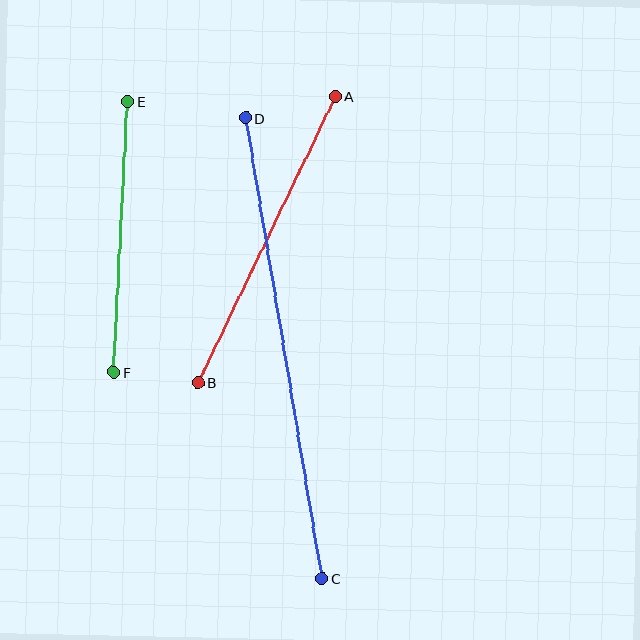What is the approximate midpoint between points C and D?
The midpoint is at approximately (284, 349) pixels.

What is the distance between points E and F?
The distance is approximately 271 pixels.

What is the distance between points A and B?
The distance is approximately 318 pixels.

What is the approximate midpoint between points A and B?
The midpoint is at approximately (267, 240) pixels.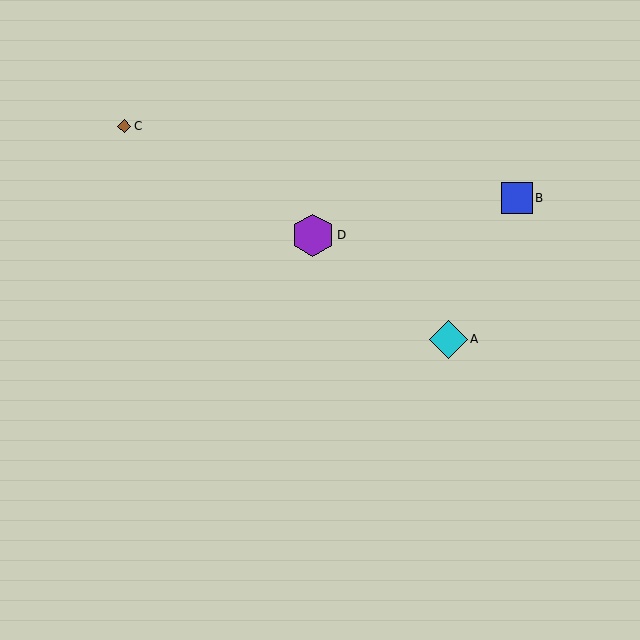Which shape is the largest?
The purple hexagon (labeled D) is the largest.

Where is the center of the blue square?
The center of the blue square is at (517, 198).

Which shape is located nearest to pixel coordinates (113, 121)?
The brown diamond (labeled C) at (124, 126) is nearest to that location.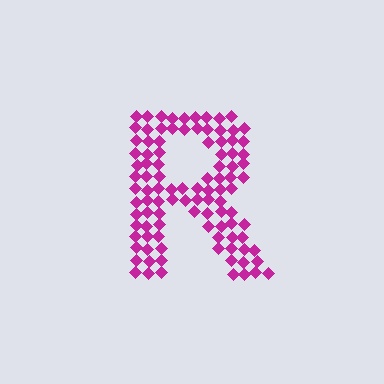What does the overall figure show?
The overall figure shows the letter R.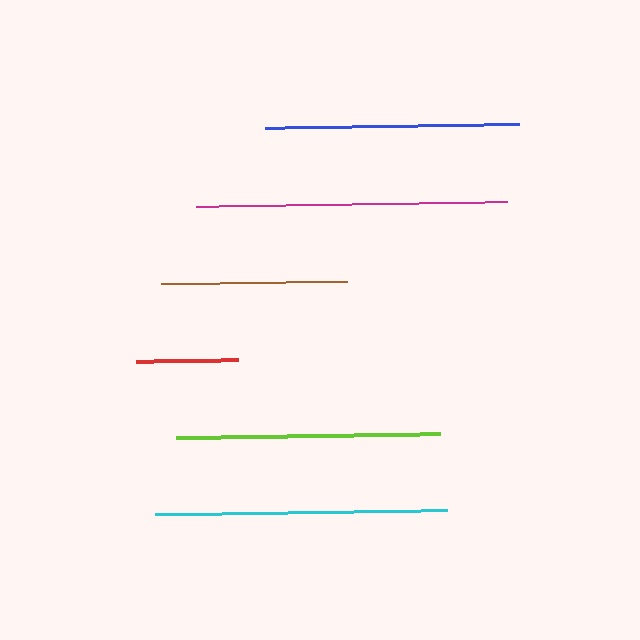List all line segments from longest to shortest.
From longest to shortest: magenta, cyan, lime, blue, brown, red.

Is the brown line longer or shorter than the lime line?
The lime line is longer than the brown line.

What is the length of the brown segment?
The brown segment is approximately 187 pixels long.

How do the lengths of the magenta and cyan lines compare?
The magenta and cyan lines are approximately the same length.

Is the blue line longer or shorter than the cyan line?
The cyan line is longer than the blue line.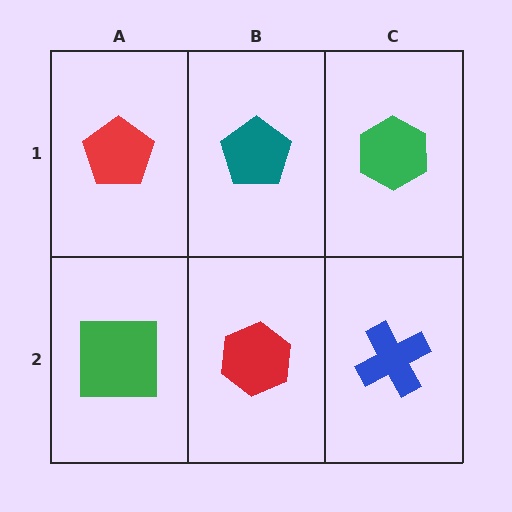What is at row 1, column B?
A teal pentagon.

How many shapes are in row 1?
3 shapes.